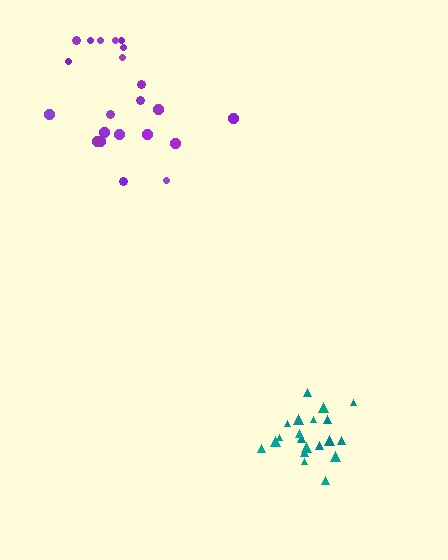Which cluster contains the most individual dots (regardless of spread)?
Purple (22).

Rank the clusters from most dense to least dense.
teal, purple.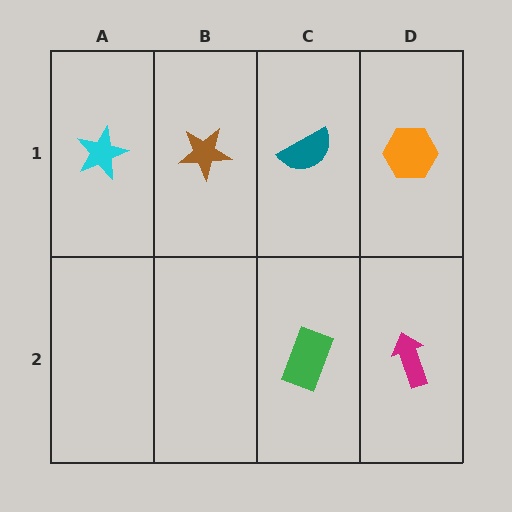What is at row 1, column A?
A cyan star.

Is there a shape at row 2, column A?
No, that cell is empty.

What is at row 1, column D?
An orange hexagon.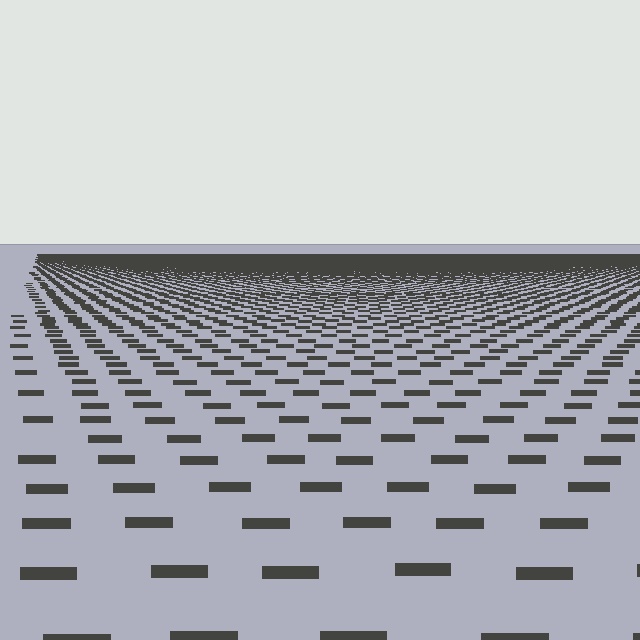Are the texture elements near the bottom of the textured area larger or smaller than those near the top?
Larger. Near the bottom, elements are closer to the viewer and appear at a bigger on-screen size.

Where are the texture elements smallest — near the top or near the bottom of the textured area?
Near the top.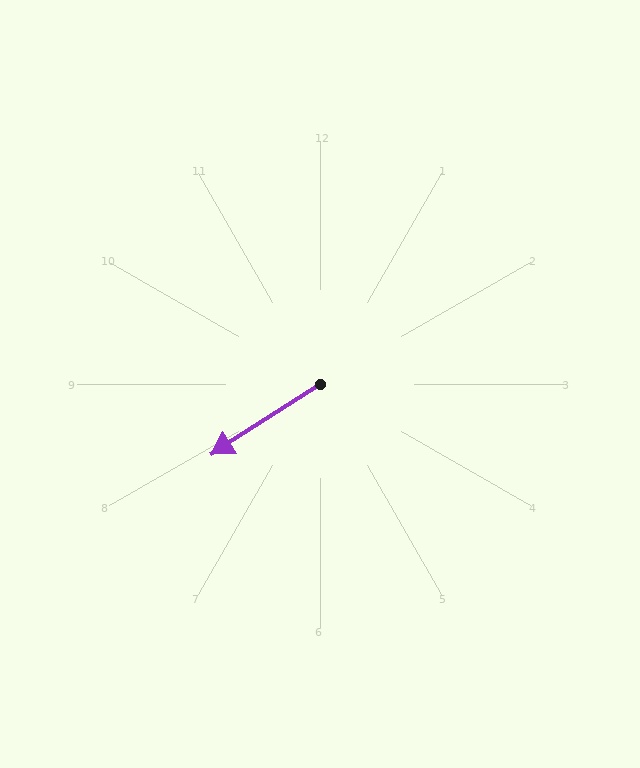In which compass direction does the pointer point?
Southwest.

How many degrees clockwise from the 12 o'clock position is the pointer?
Approximately 237 degrees.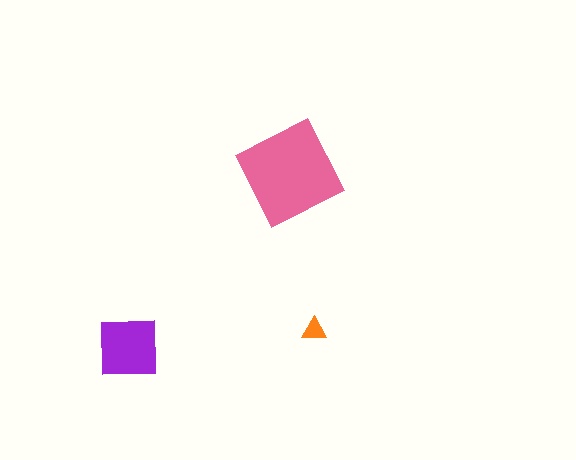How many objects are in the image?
There are 3 objects in the image.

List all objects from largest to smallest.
The pink diamond, the purple square, the orange triangle.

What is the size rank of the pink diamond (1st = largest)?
1st.